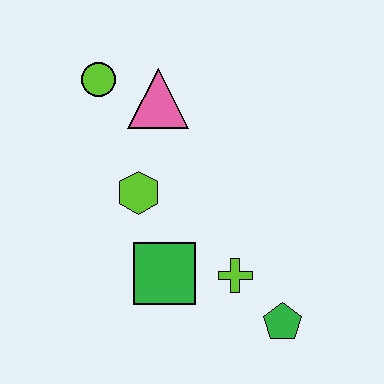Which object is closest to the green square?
The lime cross is closest to the green square.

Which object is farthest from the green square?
The lime circle is farthest from the green square.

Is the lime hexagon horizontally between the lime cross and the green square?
No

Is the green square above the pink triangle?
No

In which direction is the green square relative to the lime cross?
The green square is to the left of the lime cross.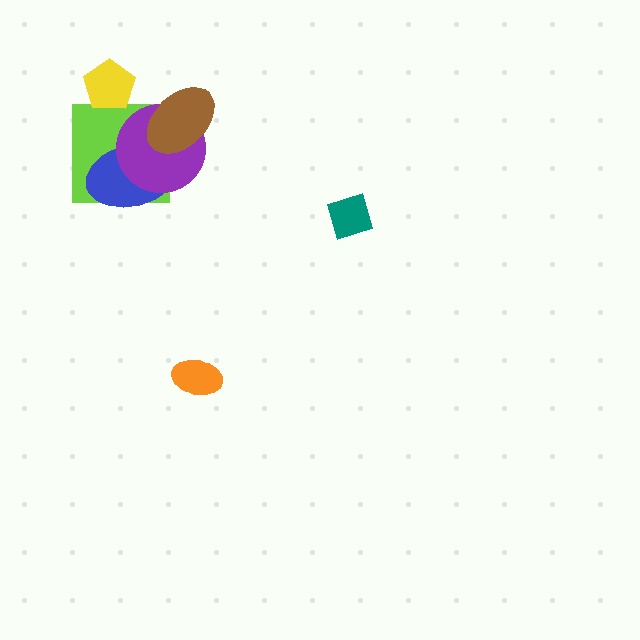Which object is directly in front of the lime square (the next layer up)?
The blue ellipse is directly in front of the lime square.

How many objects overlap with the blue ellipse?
3 objects overlap with the blue ellipse.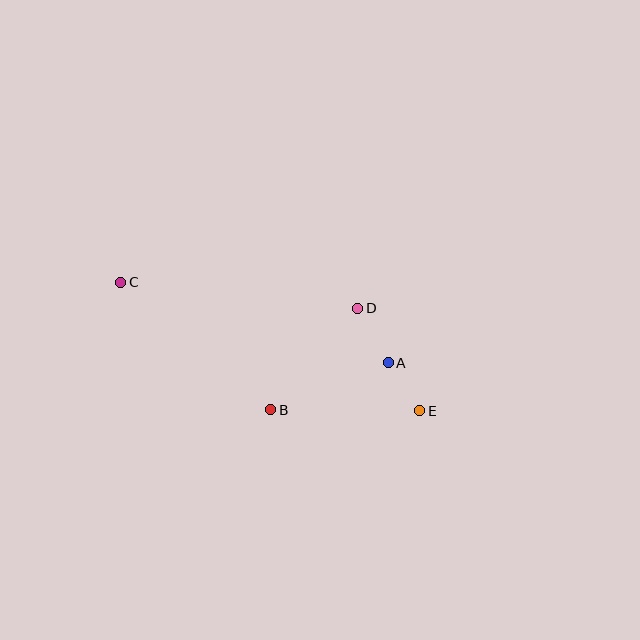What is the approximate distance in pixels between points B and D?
The distance between B and D is approximately 134 pixels.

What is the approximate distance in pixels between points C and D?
The distance between C and D is approximately 238 pixels.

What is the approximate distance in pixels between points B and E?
The distance between B and E is approximately 149 pixels.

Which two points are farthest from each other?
Points C and E are farthest from each other.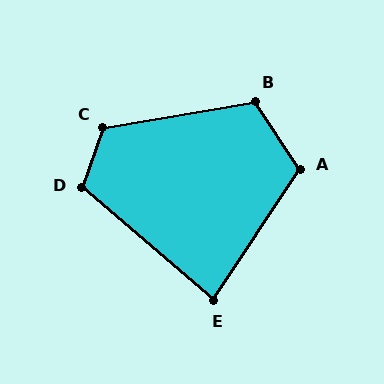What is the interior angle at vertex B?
Approximately 114 degrees (obtuse).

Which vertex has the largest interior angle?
C, at approximately 119 degrees.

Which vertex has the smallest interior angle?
E, at approximately 83 degrees.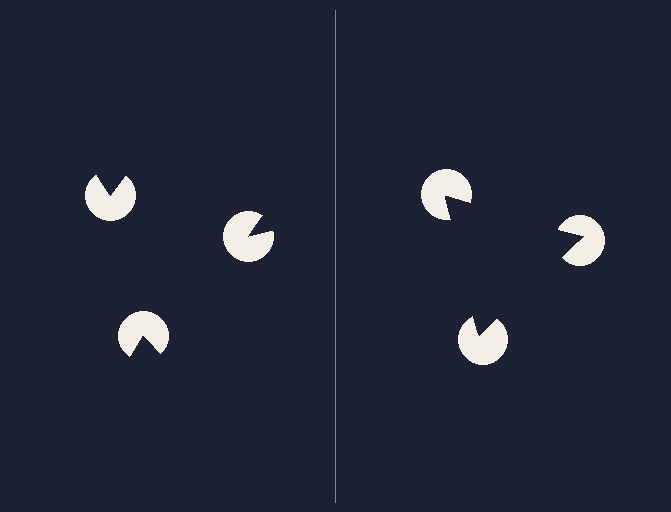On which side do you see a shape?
An illusory triangle appears on the right side. On the left side the wedge cuts are rotated, so no coherent shape forms.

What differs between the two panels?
The pac-man discs are positioned identically on both sides; only the wedge orientations differ. On the right they align to a triangle; on the left they are misaligned.